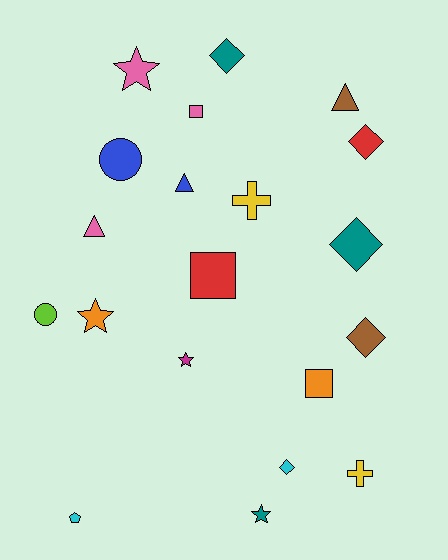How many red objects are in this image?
There are 2 red objects.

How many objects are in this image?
There are 20 objects.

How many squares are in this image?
There are 3 squares.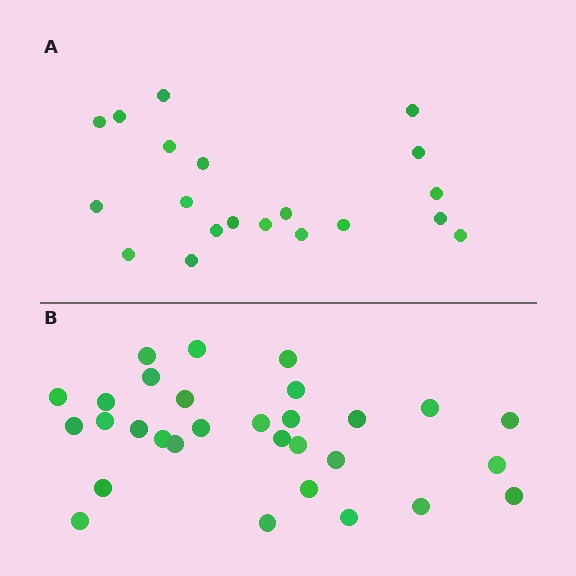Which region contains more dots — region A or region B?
Region B (the bottom region) has more dots.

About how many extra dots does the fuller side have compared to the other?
Region B has roughly 10 or so more dots than region A.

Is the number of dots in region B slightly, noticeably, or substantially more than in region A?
Region B has substantially more. The ratio is roughly 1.5 to 1.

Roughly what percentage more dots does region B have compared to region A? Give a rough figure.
About 50% more.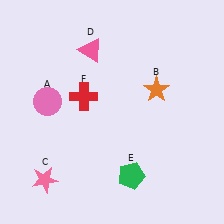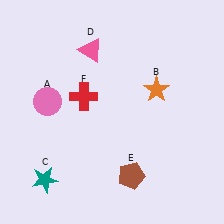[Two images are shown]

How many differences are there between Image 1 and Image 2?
There are 2 differences between the two images.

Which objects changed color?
C changed from pink to teal. E changed from green to brown.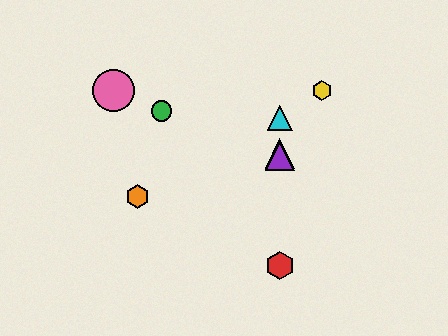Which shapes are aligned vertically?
The red hexagon, the blue triangle, the purple triangle, the cyan triangle are aligned vertically.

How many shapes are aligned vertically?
4 shapes (the red hexagon, the blue triangle, the purple triangle, the cyan triangle) are aligned vertically.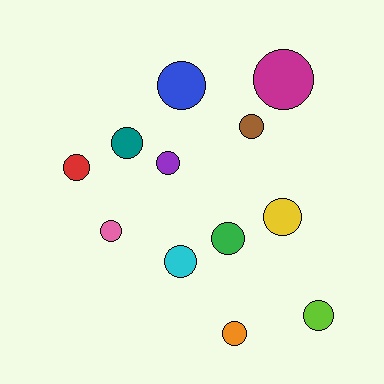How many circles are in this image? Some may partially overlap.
There are 12 circles.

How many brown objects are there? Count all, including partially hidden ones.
There is 1 brown object.